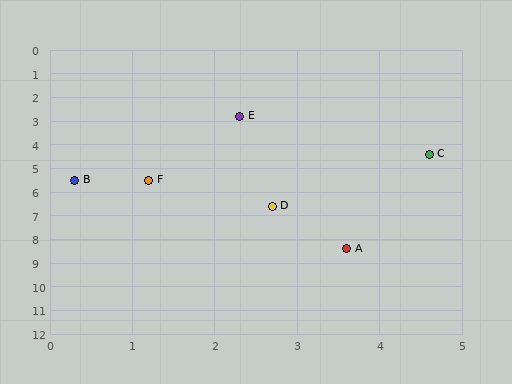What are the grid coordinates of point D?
Point D is at approximately (2.7, 6.6).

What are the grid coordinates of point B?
Point B is at approximately (0.3, 5.5).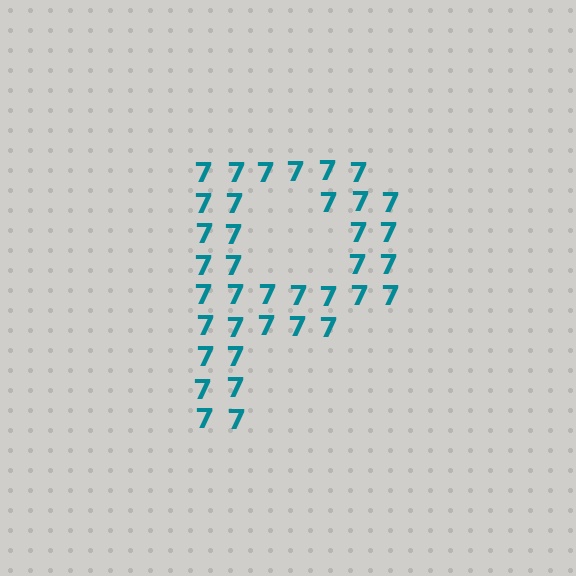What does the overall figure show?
The overall figure shows the letter P.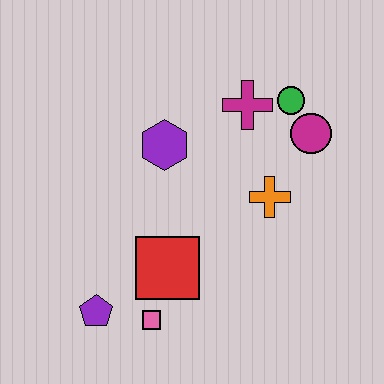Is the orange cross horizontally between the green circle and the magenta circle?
No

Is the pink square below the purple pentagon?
Yes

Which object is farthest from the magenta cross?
The purple pentagon is farthest from the magenta cross.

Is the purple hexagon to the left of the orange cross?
Yes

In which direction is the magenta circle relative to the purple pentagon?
The magenta circle is to the right of the purple pentagon.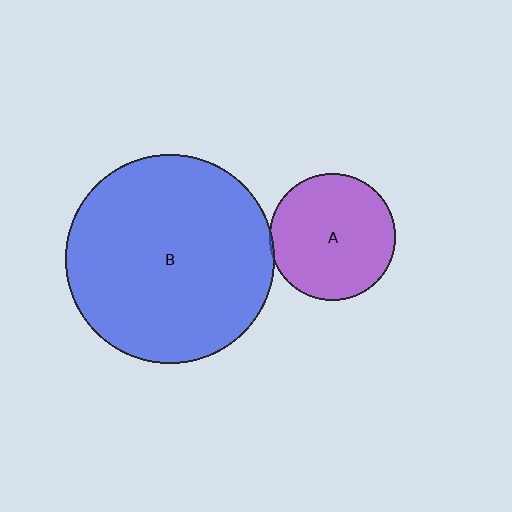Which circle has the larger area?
Circle B (blue).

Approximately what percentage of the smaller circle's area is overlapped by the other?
Approximately 5%.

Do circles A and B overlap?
Yes.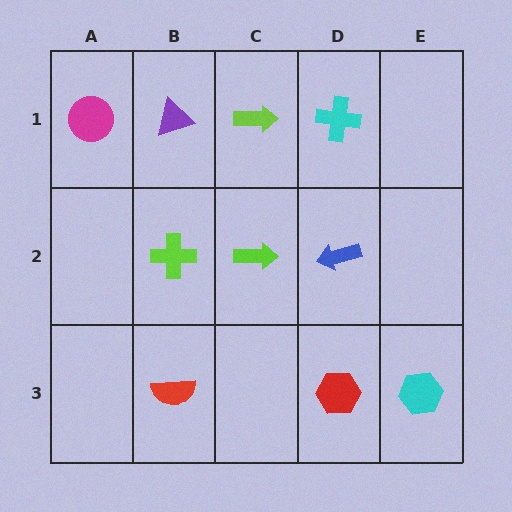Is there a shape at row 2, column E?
No, that cell is empty.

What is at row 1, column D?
A cyan cross.